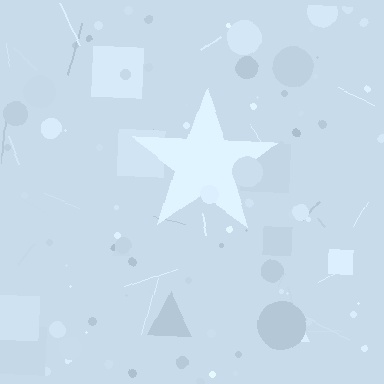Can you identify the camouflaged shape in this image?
The camouflaged shape is a star.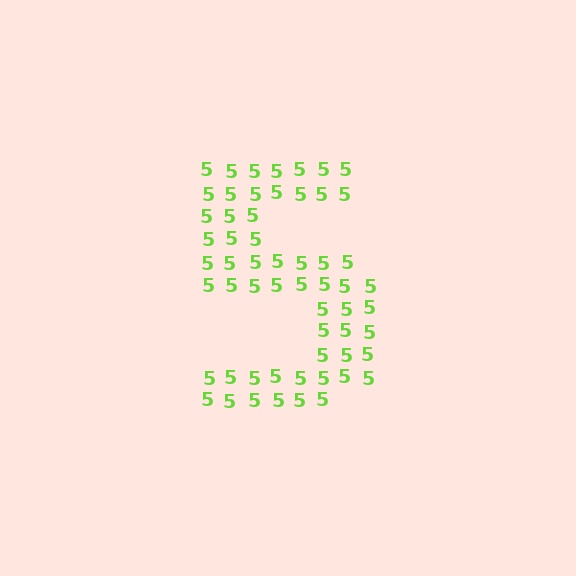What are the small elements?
The small elements are digit 5's.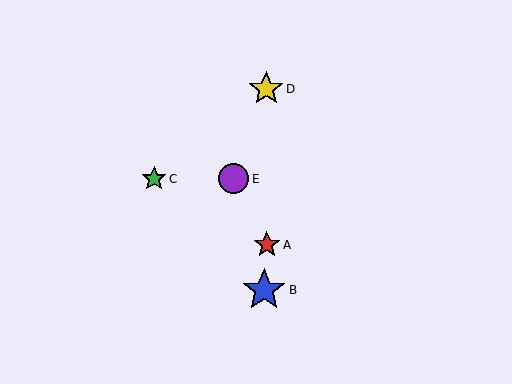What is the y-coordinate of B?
Object B is at y≈290.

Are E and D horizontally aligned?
No, E is at y≈179 and D is at y≈89.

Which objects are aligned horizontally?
Objects C, E are aligned horizontally.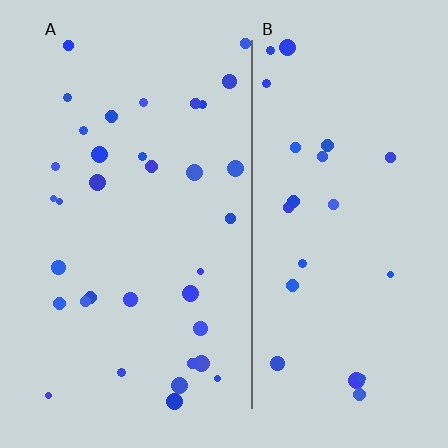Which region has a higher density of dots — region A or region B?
A (the left).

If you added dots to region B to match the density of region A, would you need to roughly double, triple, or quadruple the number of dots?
Approximately double.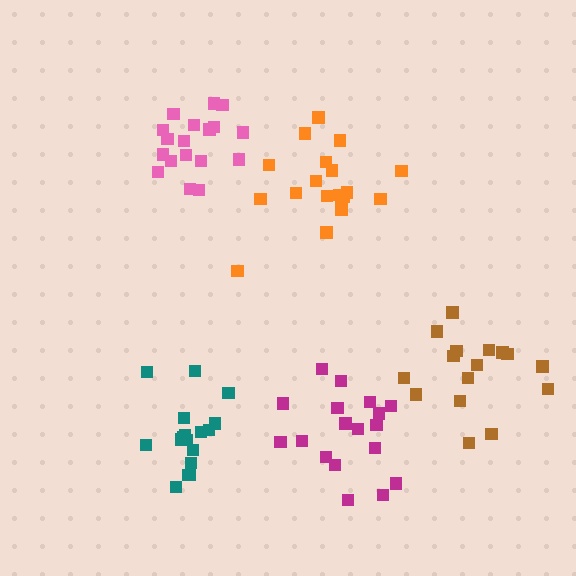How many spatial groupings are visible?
There are 5 spatial groupings.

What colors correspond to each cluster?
The clusters are colored: magenta, pink, brown, teal, orange.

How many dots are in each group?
Group 1: 18 dots, Group 2: 18 dots, Group 3: 16 dots, Group 4: 17 dots, Group 5: 19 dots (88 total).